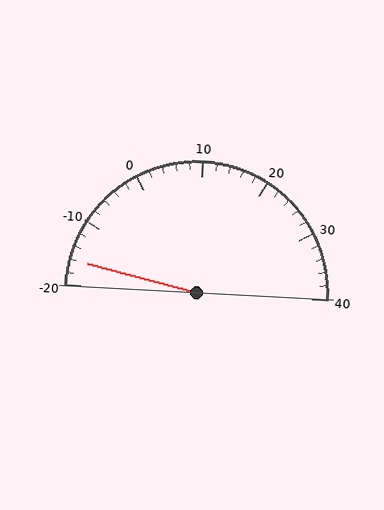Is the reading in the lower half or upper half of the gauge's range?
The reading is in the lower half of the range (-20 to 40).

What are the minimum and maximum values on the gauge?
The gauge ranges from -20 to 40.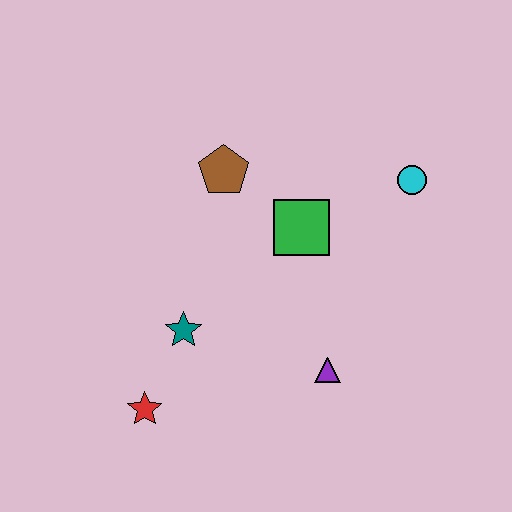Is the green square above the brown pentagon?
No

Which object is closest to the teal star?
The red star is closest to the teal star.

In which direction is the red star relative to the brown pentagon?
The red star is below the brown pentagon.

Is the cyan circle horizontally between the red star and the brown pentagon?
No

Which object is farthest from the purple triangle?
The brown pentagon is farthest from the purple triangle.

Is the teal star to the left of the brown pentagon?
Yes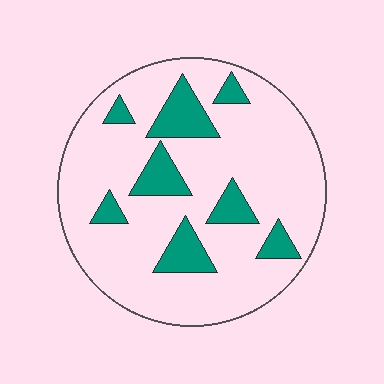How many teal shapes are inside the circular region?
8.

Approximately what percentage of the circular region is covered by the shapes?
Approximately 20%.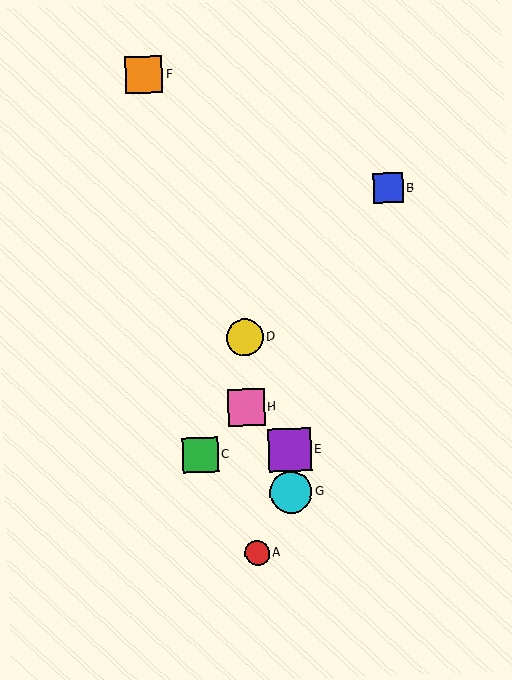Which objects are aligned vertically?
Objects E, G are aligned vertically.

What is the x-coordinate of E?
Object E is at x≈290.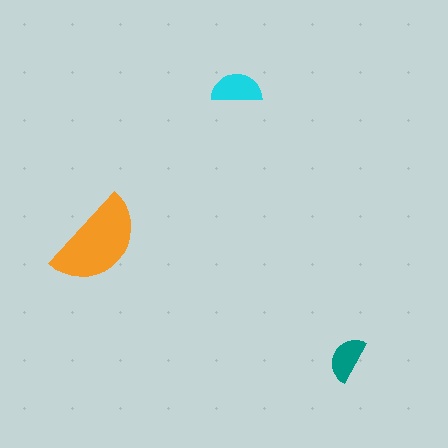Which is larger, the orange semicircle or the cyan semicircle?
The orange one.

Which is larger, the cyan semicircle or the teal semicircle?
The cyan one.